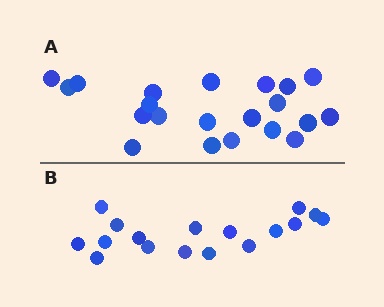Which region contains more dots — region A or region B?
Region A (the top region) has more dots.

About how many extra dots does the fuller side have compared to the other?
Region A has about 4 more dots than region B.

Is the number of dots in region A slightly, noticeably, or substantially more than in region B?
Region A has only slightly more — the two regions are fairly close. The ratio is roughly 1.2 to 1.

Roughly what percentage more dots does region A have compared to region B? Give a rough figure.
About 25% more.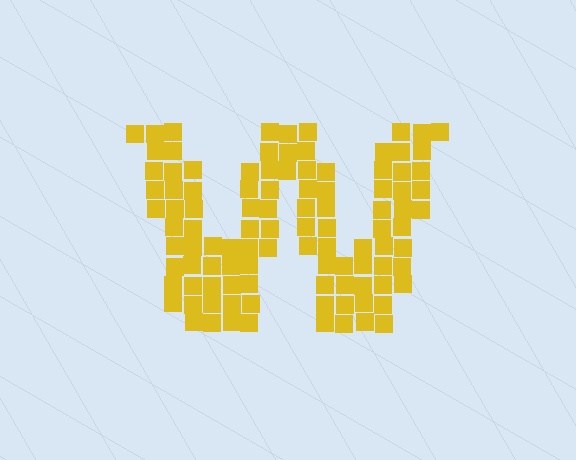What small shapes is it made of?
It is made of small squares.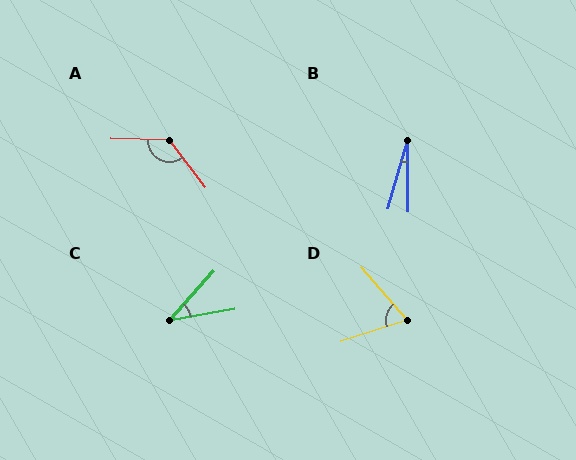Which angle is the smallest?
B, at approximately 16 degrees.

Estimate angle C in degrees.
Approximately 38 degrees.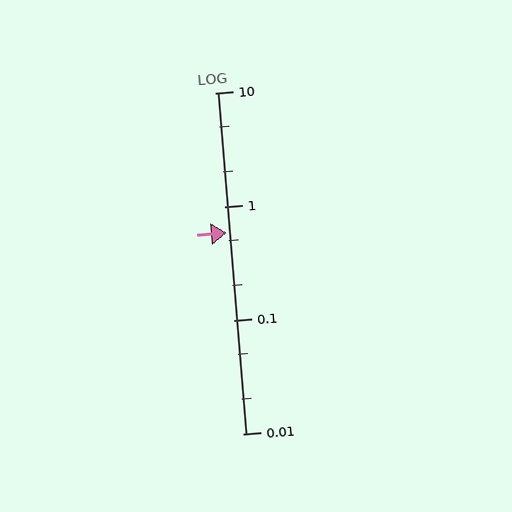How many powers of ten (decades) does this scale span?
The scale spans 3 decades, from 0.01 to 10.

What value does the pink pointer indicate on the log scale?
The pointer indicates approximately 0.59.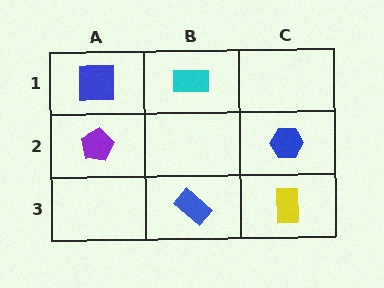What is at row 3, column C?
A yellow rectangle.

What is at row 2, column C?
A blue hexagon.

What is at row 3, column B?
A blue rectangle.